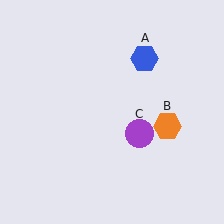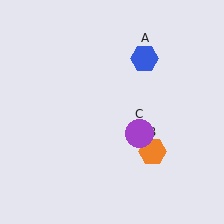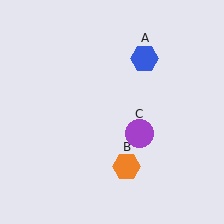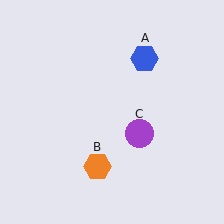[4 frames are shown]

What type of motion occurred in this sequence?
The orange hexagon (object B) rotated clockwise around the center of the scene.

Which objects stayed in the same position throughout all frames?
Blue hexagon (object A) and purple circle (object C) remained stationary.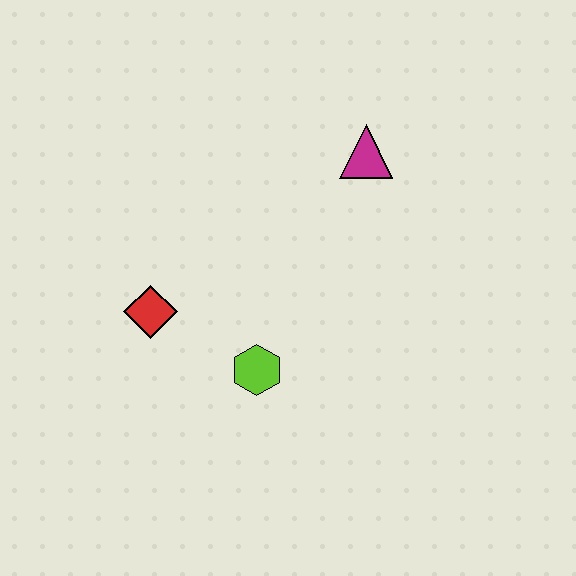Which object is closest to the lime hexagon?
The red diamond is closest to the lime hexagon.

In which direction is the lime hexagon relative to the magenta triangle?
The lime hexagon is below the magenta triangle.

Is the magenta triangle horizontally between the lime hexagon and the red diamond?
No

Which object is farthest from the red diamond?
The magenta triangle is farthest from the red diamond.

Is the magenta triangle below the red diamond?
No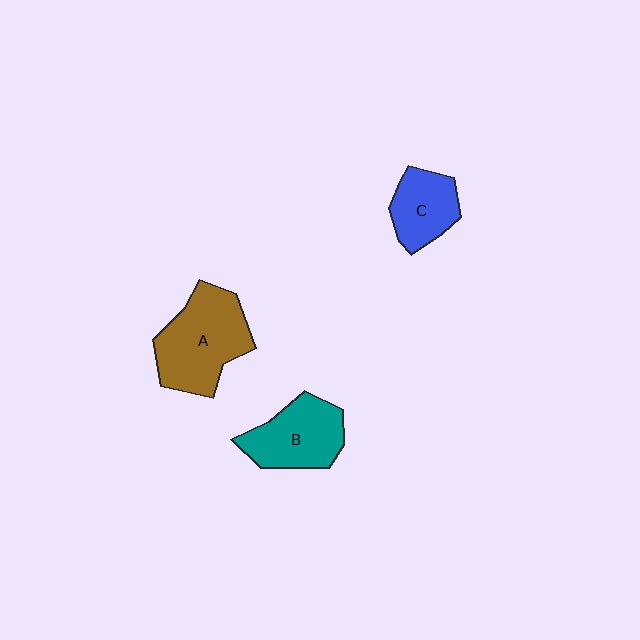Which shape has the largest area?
Shape A (brown).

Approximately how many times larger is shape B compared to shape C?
Approximately 1.3 times.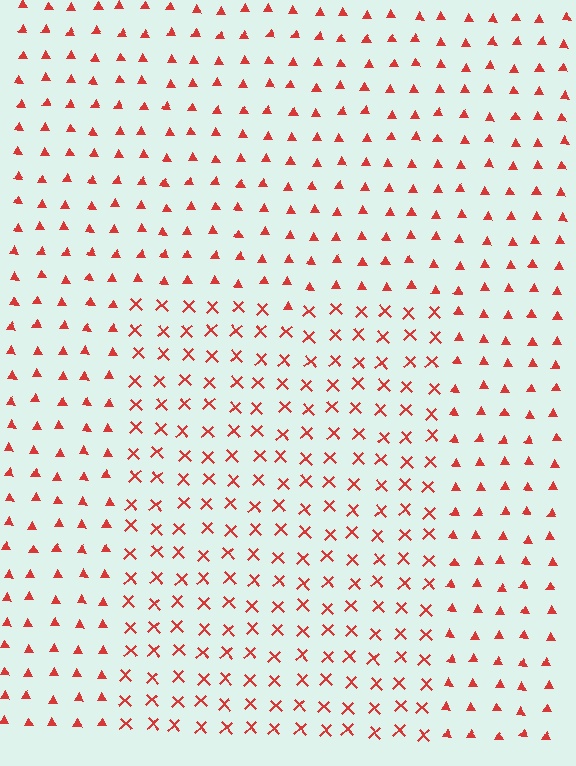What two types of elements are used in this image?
The image uses X marks inside the rectangle region and triangles outside it.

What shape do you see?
I see a rectangle.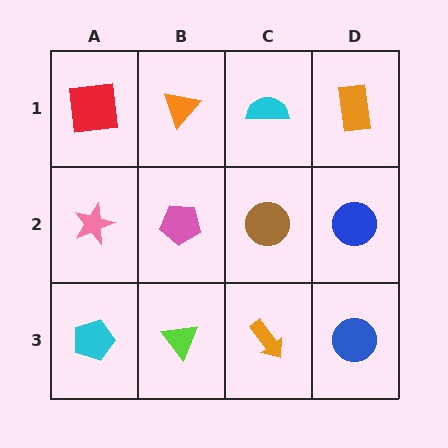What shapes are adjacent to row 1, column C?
A brown circle (row 2, column C), an orange triangle (row 1, column B), an orange rectangle (row 1, column D).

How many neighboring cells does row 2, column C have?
4.